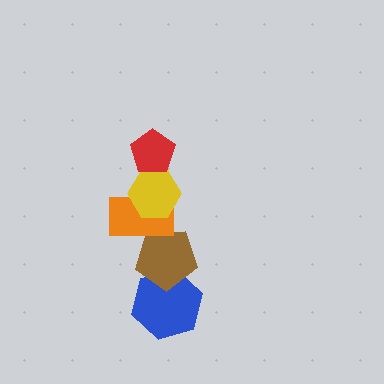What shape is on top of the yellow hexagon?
The red pentagon is on top of the yellow hexagon.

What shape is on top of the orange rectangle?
The yellow hexagon is on top of the orange rectangle.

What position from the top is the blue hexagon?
The blue hexagon is 5th from the top.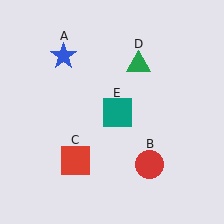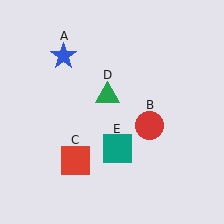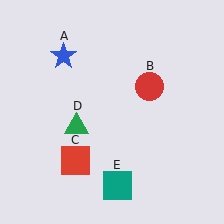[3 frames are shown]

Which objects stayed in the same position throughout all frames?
Blue star (object A) and red square (object C) remained stationary.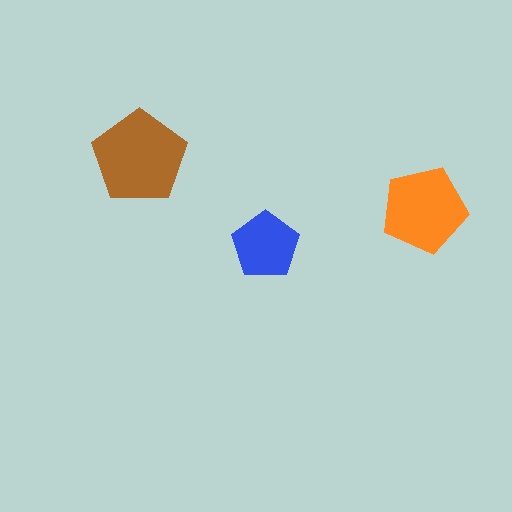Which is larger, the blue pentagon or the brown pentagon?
The brown one.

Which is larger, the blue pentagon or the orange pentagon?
The orange one.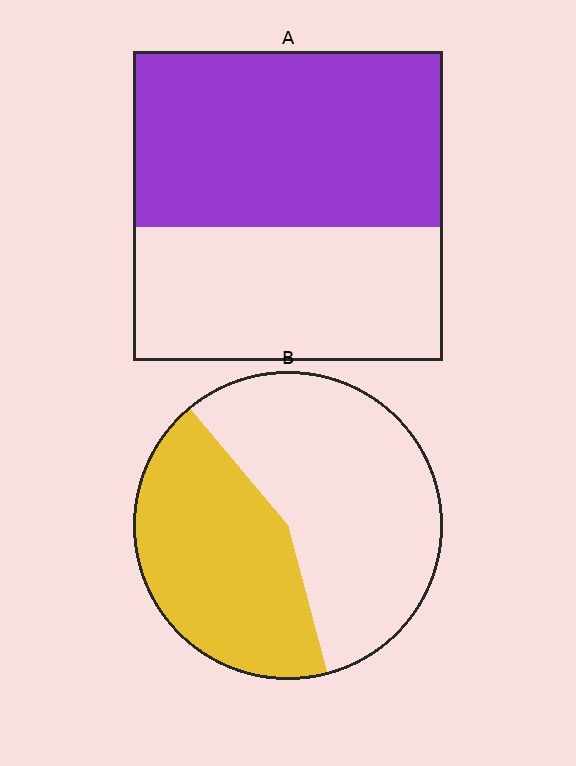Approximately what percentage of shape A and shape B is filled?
A is approximately 55% and B is approximately 45%.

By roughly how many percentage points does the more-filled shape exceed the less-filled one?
By roughly 15 percentage points (A over B).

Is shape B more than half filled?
No.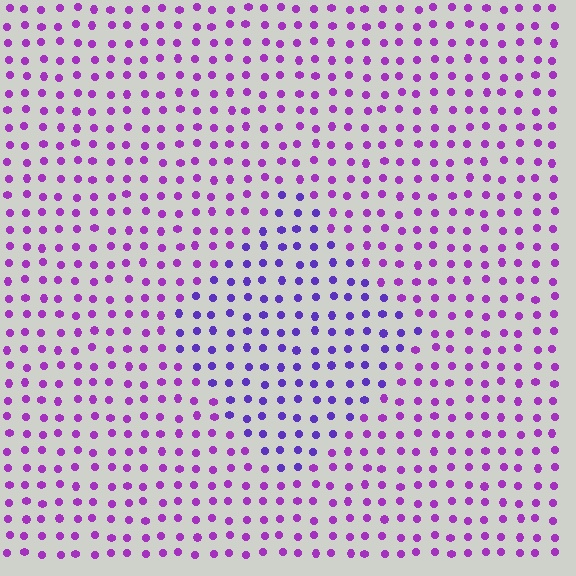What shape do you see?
I see a diamond.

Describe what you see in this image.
The image is filled with small purple elements in a uniform arrangement. A diamond-shaped region is visible where the elements are tinted to a slightly different hue, forming a subtle color boundary.